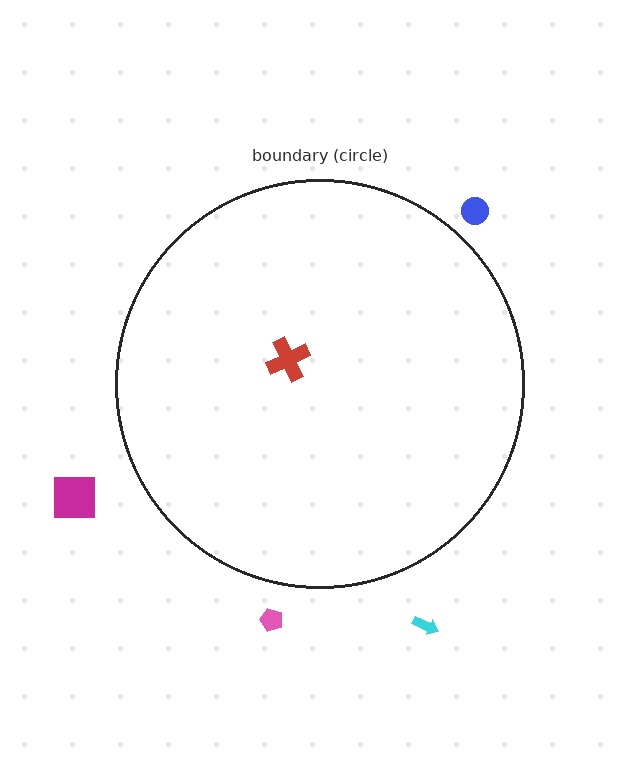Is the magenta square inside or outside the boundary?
Outside.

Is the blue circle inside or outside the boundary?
Outside.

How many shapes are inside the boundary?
1 inside, 4 outside.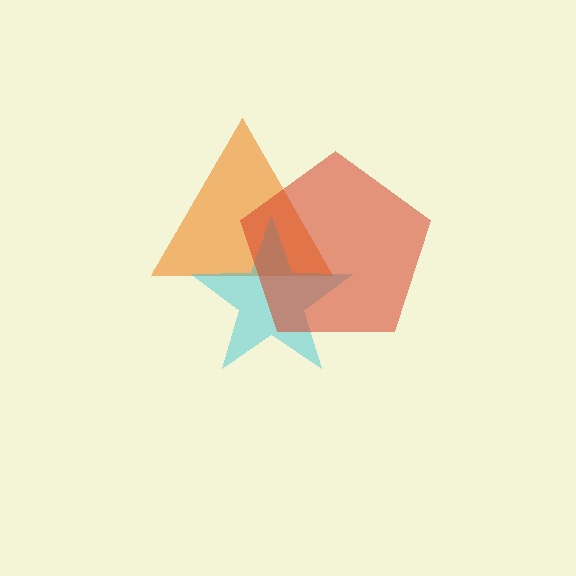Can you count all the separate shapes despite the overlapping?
Yes, there are 3 separate shapes.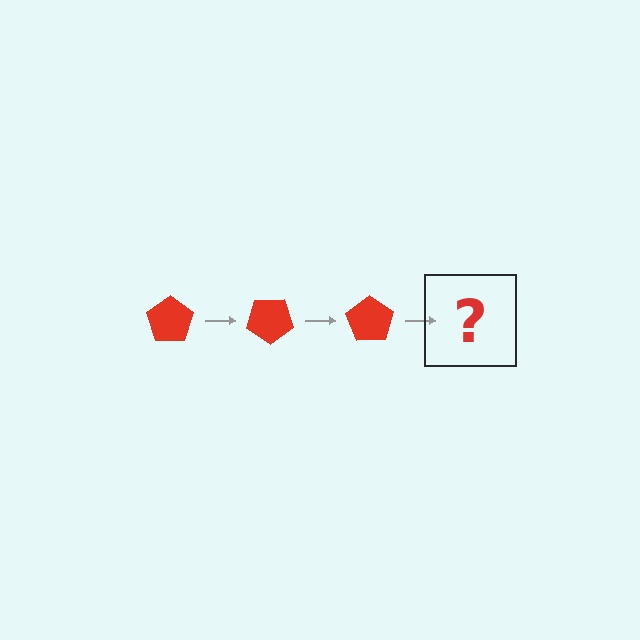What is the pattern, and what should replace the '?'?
The pattern is that the pentagon rotates 35 degrees each step. The '?' should be a red pentagon rotated 105 degrees.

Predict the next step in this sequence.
The next step is a red pentagon rotated 105 degrees.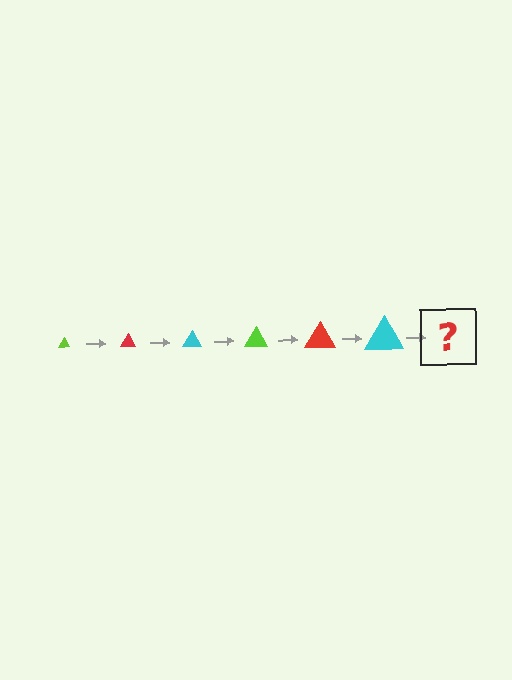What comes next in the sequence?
The next element should be a lime triangle, larger than the previous one.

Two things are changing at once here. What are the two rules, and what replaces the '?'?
The two rules are that the triangle grows larger each step and the color cycles through lime, red, and cyan. The '?' should be a lime triangle, larger than the previous one.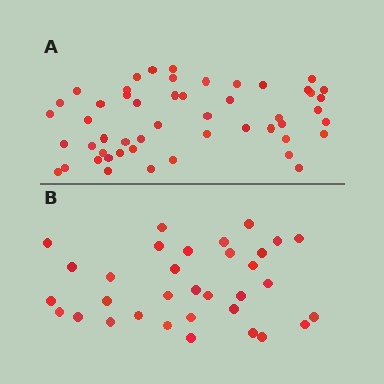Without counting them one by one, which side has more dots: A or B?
Region A (the top region) has more dots.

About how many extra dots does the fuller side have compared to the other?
Region A has approximately 20 more dots than region B.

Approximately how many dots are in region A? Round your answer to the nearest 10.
About 50 dots. (The exact count is 51, which rounds to 50.)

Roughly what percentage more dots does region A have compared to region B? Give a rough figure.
About 55% more.